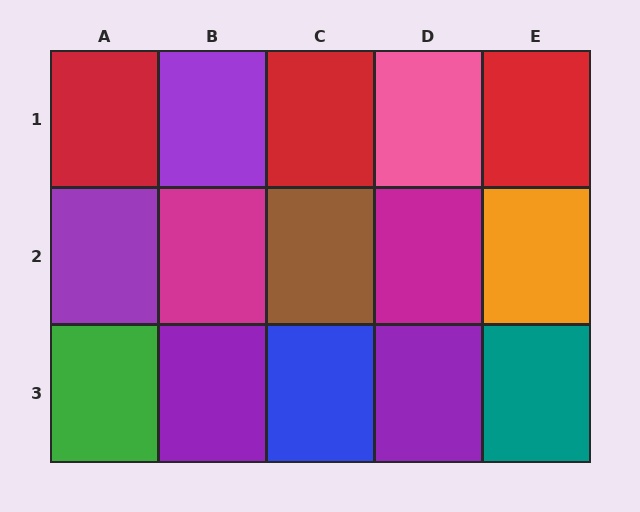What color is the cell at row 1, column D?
Pink.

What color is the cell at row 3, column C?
Blue.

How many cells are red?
3 cells are red.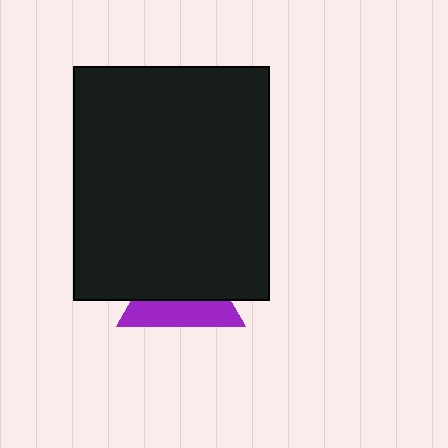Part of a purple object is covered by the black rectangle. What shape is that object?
It is a triangle.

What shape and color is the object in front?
The object in front is a black rectangle.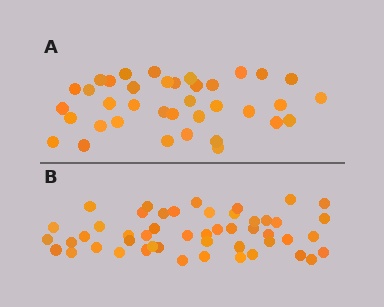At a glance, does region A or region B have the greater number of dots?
Region B (the bottom region) has more dots.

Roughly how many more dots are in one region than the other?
Region B has roughly 12 or so more dots than region A.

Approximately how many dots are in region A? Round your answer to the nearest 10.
About 40 dots. (The exact count is 37, which rounds to 40.)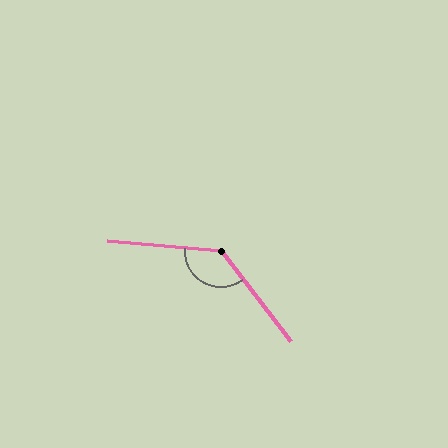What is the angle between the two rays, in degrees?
Approximately 133 degrees.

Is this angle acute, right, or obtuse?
It is obtuse.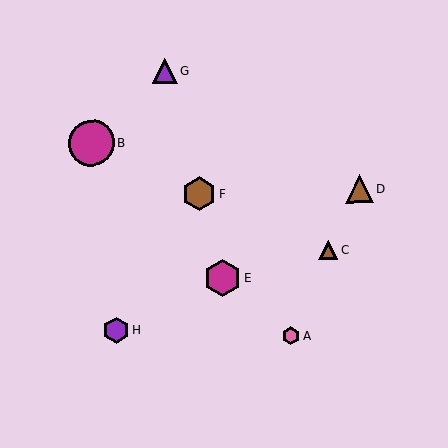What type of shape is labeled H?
Shape H is a purple hexagon.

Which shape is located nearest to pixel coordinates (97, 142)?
The magenta circle (labeled B) at (91, 143) is nearest to that location.